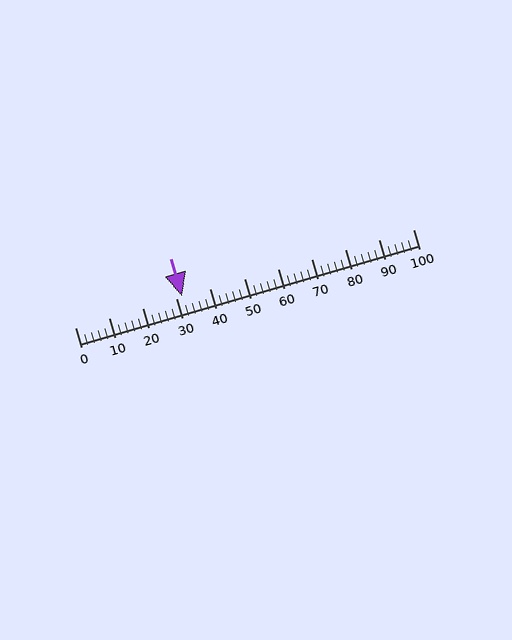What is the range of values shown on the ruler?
The ruler shows values from 0 to 100.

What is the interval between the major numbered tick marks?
The major tick marks are spaced 10 units apart.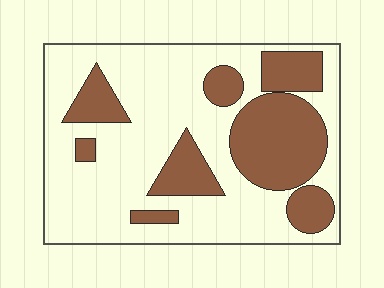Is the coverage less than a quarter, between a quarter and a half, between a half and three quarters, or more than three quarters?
Between a quarter and a half.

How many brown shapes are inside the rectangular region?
8.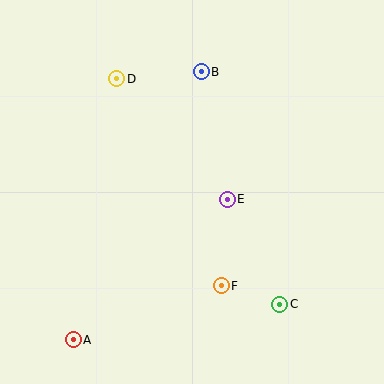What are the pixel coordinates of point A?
Point A is at (73, 340).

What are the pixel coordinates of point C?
Point C is at (280, 304).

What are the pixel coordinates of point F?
Point F is at (221, 286).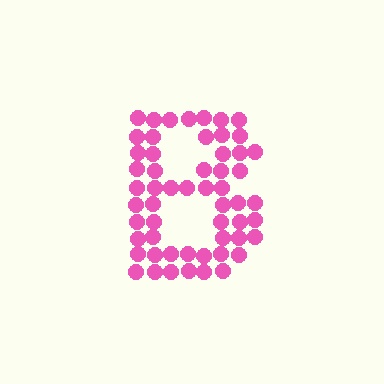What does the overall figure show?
The overall figure shows the letter B.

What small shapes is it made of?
It is made of small circles.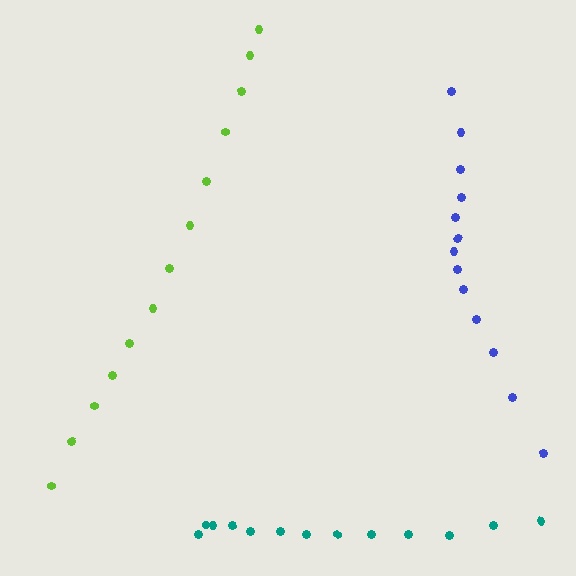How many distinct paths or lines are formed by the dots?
There are 3 distinct paths.